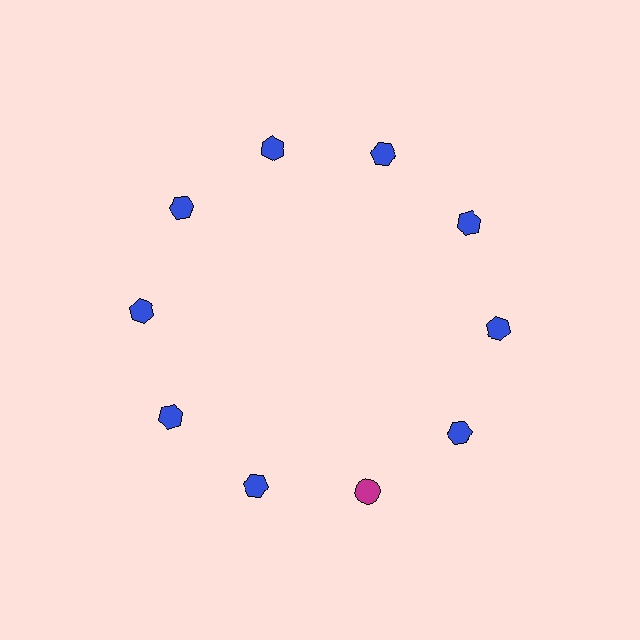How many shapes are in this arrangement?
There are 10 shapes arranged in a ring pattern.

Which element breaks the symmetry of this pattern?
The magenta circle at roughly the 5 o'clock position breaks the symmetry. All other shapes are blue hexagons.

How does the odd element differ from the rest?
It differs in both color (magenta instead of blue) and shape (circle instead of hexagon).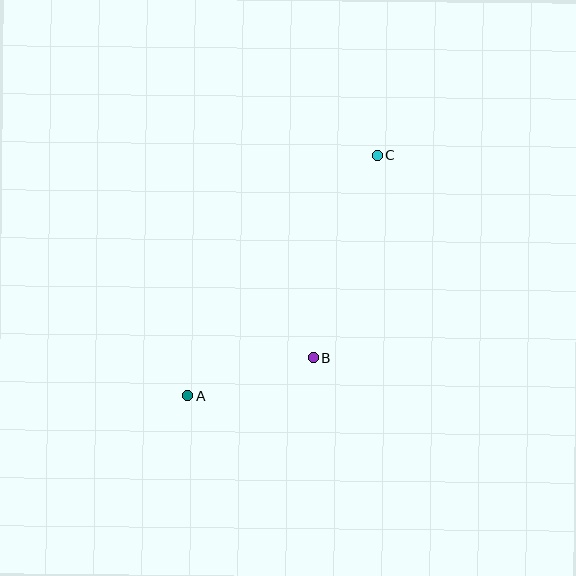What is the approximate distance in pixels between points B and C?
The distance between B and C is approximately 213 pixels.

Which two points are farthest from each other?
Points A and C are farthest from each other.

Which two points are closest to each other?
Points A and B are closest to each other.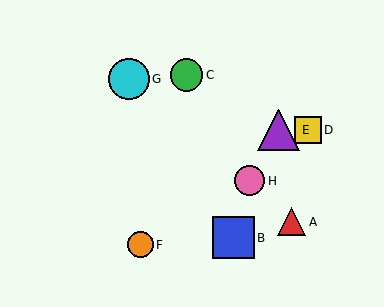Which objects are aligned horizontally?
Objects D, E are aligned horizontally.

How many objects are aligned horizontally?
2 objects (D, E) are aligned horizontally.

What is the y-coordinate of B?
Object B is at y≈238.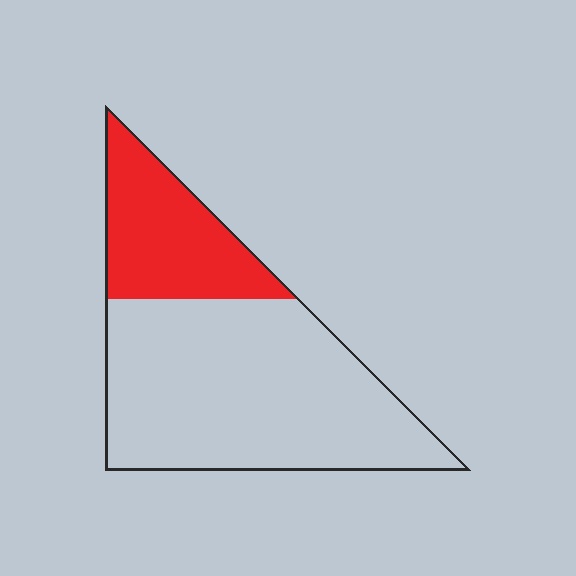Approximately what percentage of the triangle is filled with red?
Approximately 30%.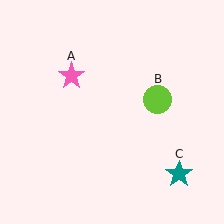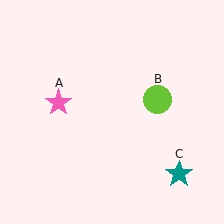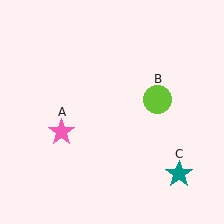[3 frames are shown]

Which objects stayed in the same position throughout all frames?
Lime circle (object B) and teal star (object C) remained stationary.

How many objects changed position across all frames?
1 object changed position: pink star (object A).